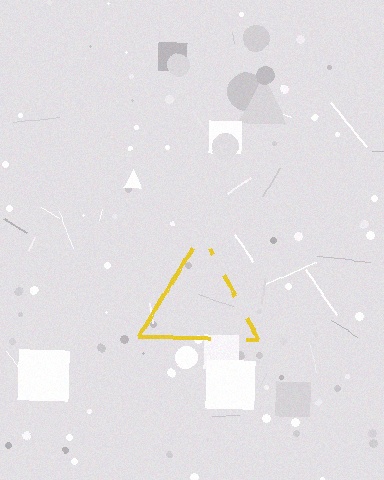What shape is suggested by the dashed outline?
The dashed outline suggests a triangle.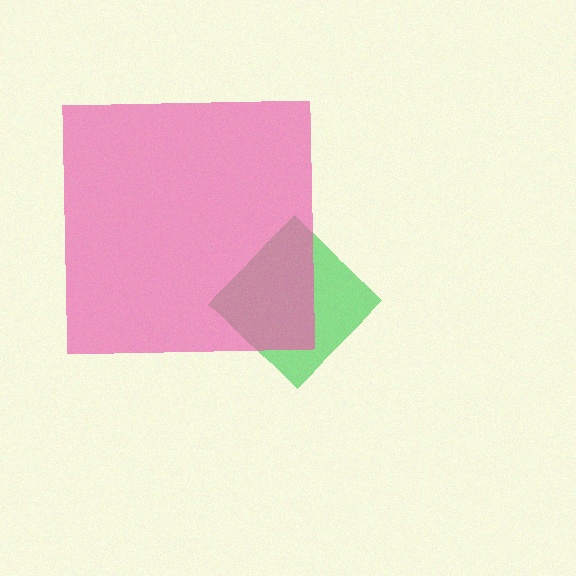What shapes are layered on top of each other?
The layered shapes are: a green diamond, a pink square.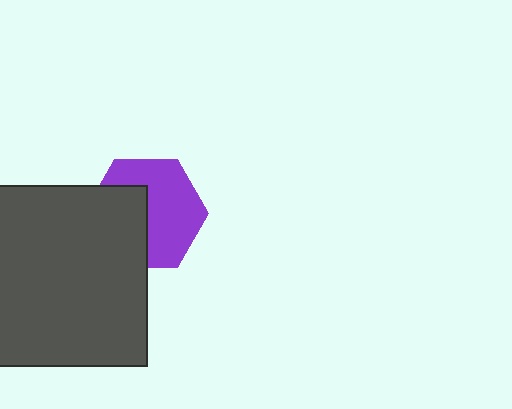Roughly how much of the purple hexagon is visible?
About half of it is visible (roughly 59%).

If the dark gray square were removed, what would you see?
You would see the complete purple hexagon.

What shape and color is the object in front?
The object in front is a dark gray square.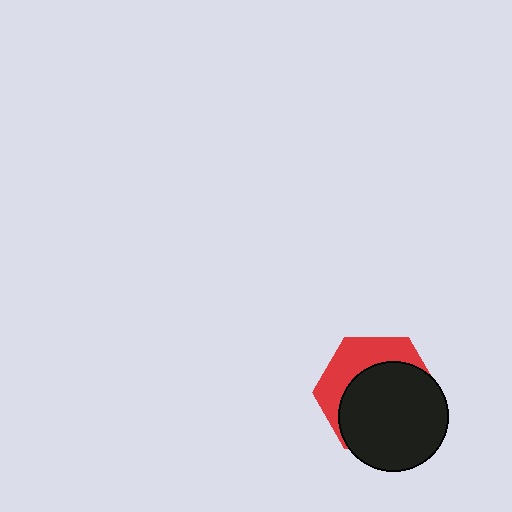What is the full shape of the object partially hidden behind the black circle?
The partially hidden object is a red hexagon.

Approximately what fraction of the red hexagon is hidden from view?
Roughly 65% of the red hexagon is hidden behind the black circle.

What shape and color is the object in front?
The object in front is a black circle.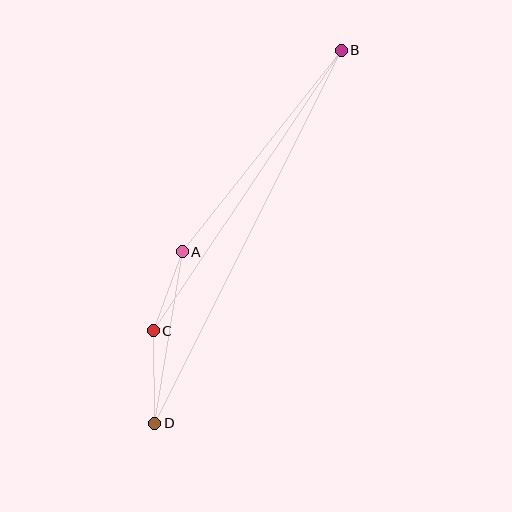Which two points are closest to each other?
Points A and C are closest to each other.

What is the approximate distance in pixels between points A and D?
The distance between A and D is approximately 174 pixels.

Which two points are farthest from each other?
Points B and D are farthest from each other.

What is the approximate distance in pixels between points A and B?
The distance between A and B is approximately 256 pixels.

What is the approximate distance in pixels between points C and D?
The distance between C and D is approximately 93 pixels.